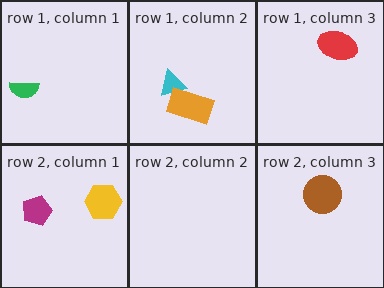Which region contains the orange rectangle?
The row 1, column 2 region.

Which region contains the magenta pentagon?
The row 2, column 1 region.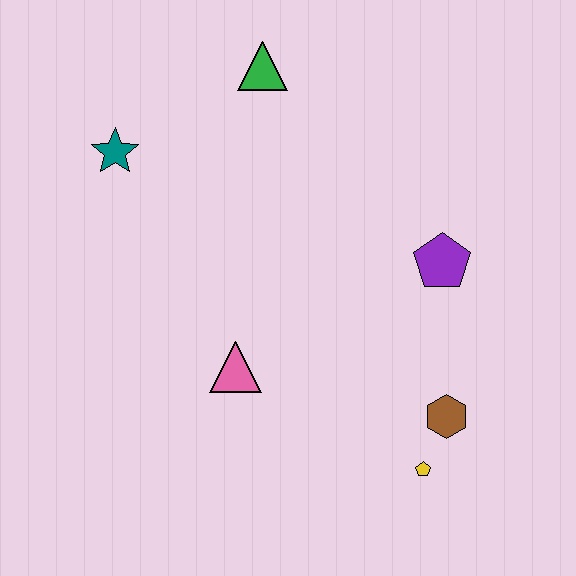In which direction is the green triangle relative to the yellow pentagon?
The green triangle is above the yellow pentagon.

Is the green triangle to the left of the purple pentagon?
Yes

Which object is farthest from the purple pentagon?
The teal star is farthest from the purple pentagon.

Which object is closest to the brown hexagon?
The yellow pentagon is closest to the brown hexagon.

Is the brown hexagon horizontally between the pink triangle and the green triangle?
No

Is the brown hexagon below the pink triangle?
Yes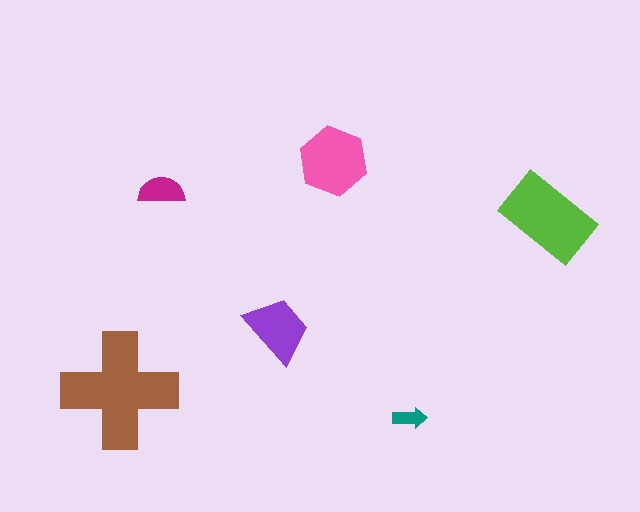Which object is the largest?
The brown cross.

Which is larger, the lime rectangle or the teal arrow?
The lime rectangle.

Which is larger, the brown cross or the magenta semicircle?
The brown cross.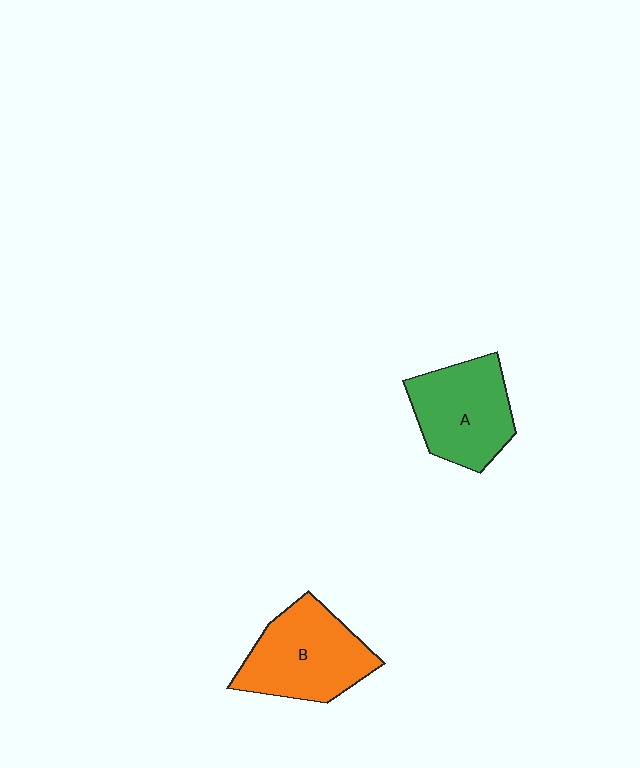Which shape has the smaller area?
Shape A (green).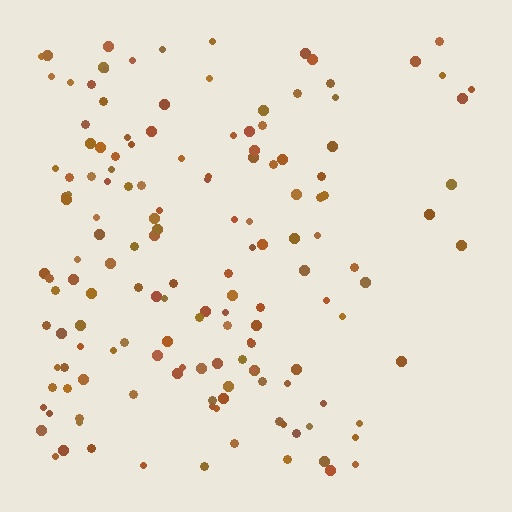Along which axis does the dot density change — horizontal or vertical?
Horizontal.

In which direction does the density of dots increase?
From right to left, with the left side densest.